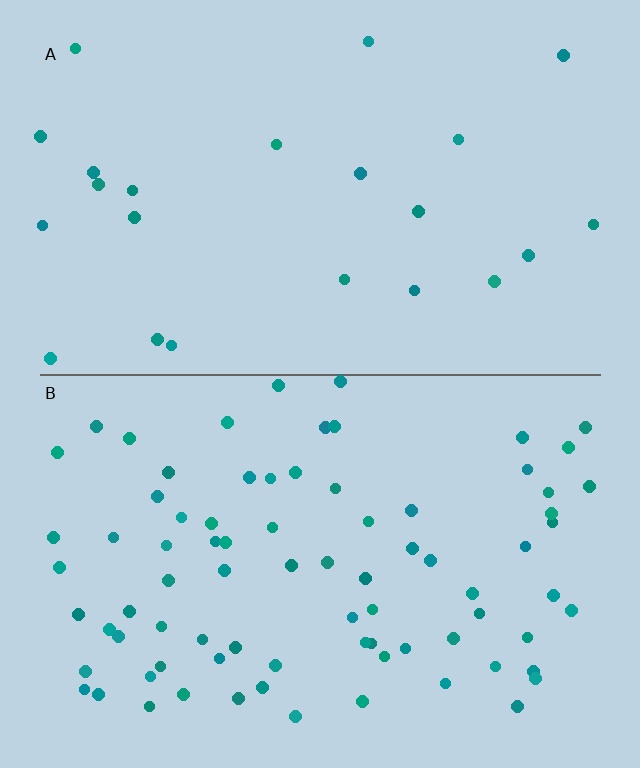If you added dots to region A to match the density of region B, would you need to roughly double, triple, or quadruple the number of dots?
Approximately quadruple.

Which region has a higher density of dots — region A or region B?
B (the bottom).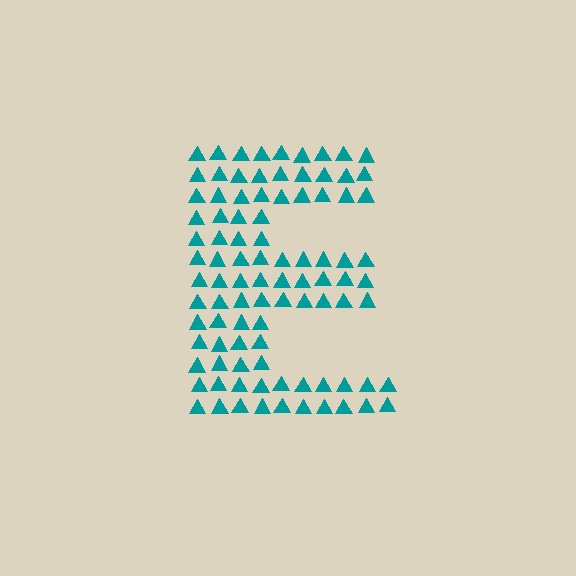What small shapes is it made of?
It is made of small triangles.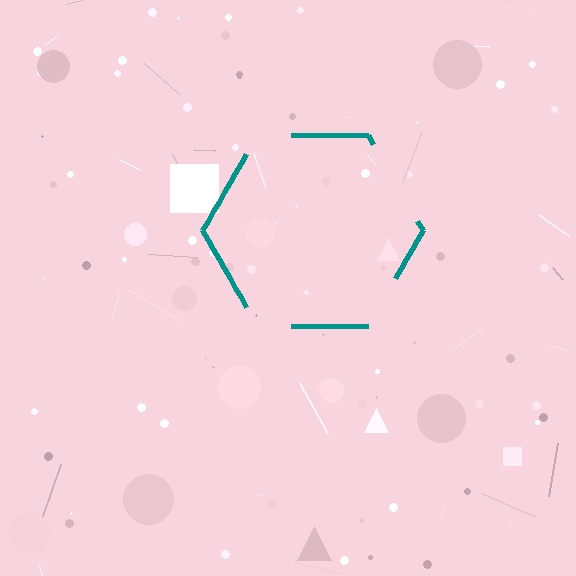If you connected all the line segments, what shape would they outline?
They would outline a hexagon.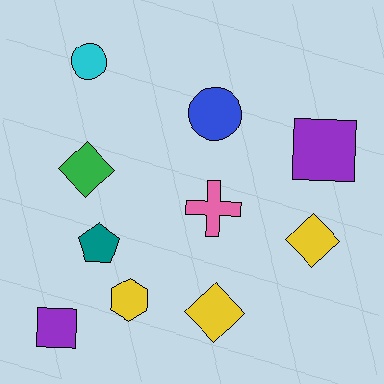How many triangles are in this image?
There are no triangles.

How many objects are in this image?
There are 10 objects.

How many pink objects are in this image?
There is 1 pink object.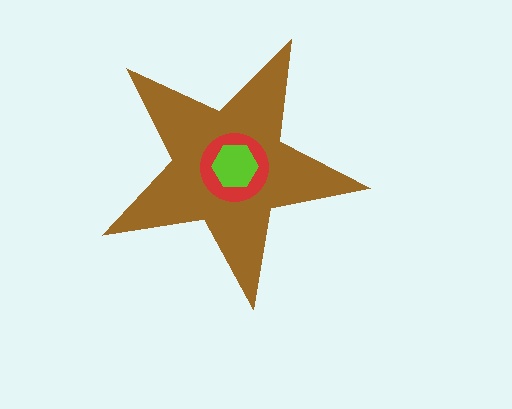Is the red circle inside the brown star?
Yes.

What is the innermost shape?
The lime hexagon.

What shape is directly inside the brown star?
The red circle.